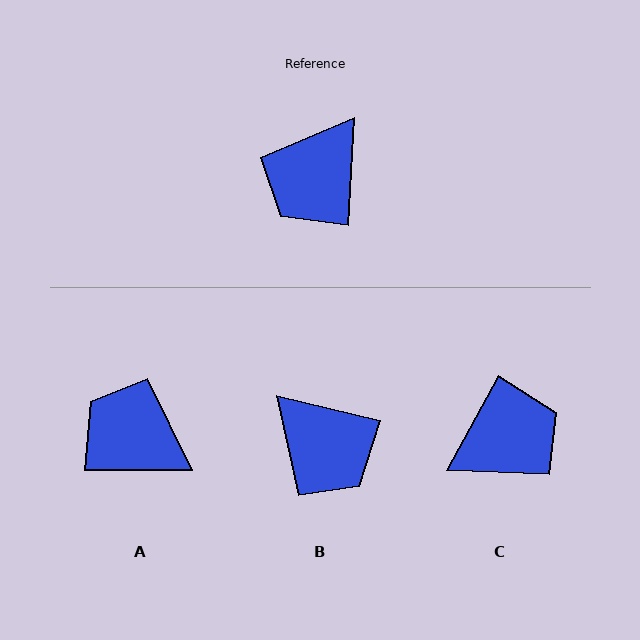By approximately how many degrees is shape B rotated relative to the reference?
Approximately 80 degrees counter-clockwise.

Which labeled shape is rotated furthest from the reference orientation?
C, about 155 degrees away.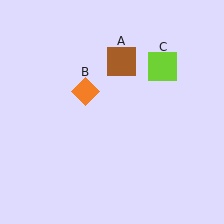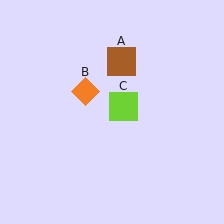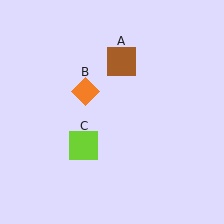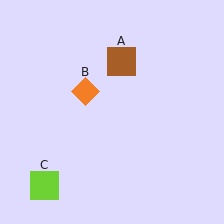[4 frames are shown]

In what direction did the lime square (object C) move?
The lime square (object C) moved down and to the left.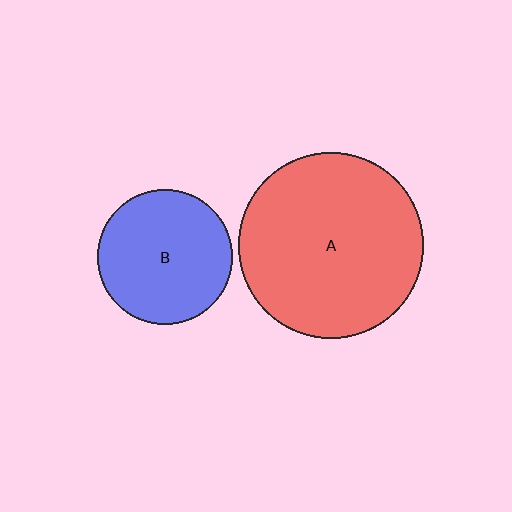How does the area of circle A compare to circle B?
Approximately 1.9 times.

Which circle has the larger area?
Circle A (red).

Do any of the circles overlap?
No, none of the circles overlap.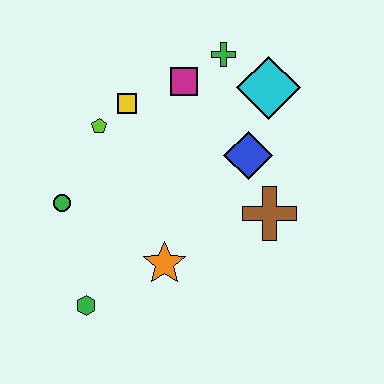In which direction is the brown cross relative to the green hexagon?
The brown cross is to the right of the green hexagon.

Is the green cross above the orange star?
Yes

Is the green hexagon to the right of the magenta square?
No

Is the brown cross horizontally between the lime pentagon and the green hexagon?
No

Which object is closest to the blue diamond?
The brown cross is closest to the blue diamond.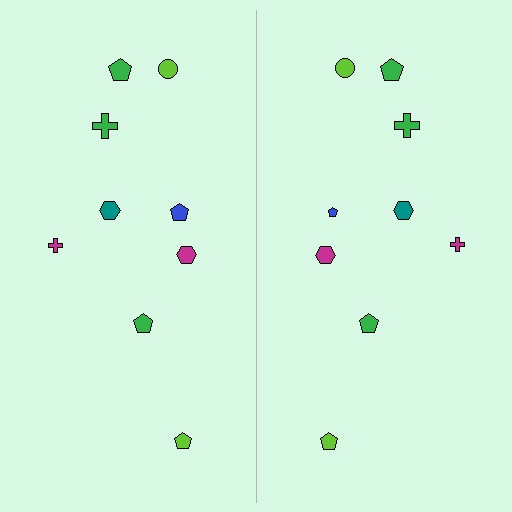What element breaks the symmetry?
The blue pentagon on the right side has a different size than its mirror counterpart.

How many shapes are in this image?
There are 18 shapes in this image.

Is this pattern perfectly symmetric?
No, the pattern is not perfectly symmetric. The blue pentagon on the right side has a different size than its mirror counterpart.